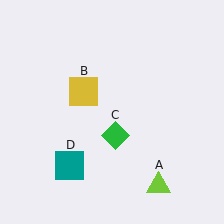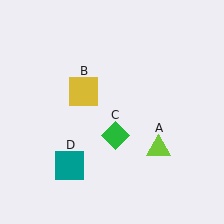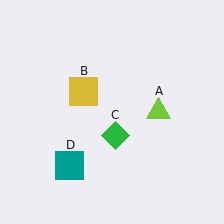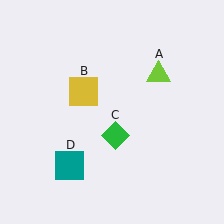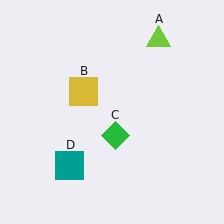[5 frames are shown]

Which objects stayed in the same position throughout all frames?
Yellow square (object B) and green diamond (object C) and teal square (object D) remained stationary.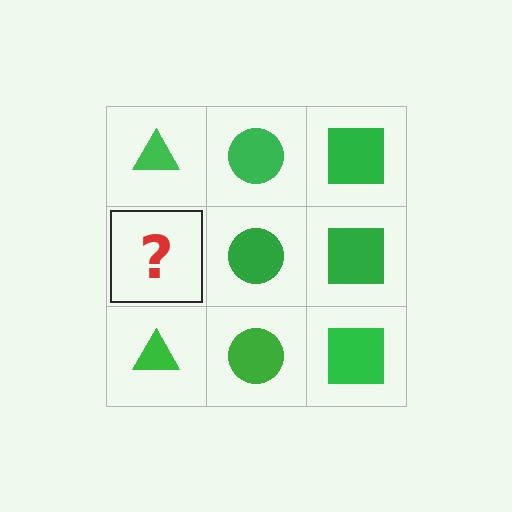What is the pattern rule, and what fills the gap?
The rule is that each column has a consistent shape. The gap should be filled with a green triangle.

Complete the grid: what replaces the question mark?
The question mark should be replaced with a green triangle.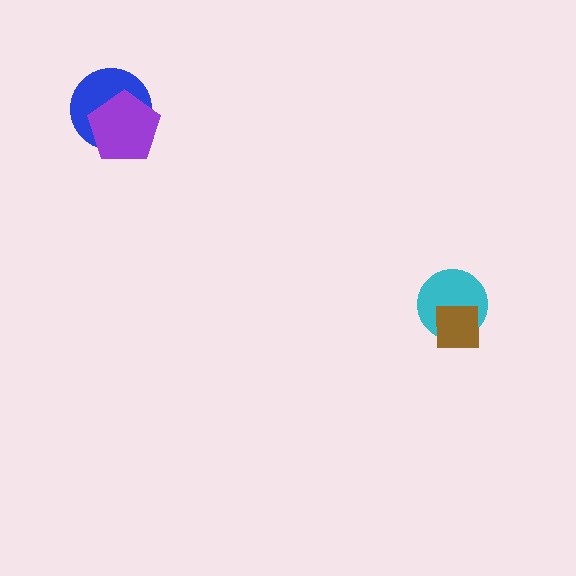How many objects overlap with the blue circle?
1 object overlaps with the blue circle.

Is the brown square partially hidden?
No, no other shape covers it.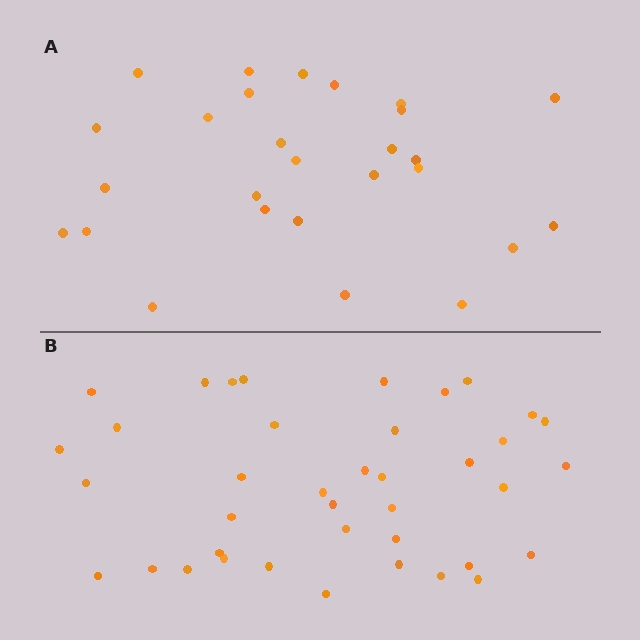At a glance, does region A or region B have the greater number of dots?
Region B (the bottom region) has more dots.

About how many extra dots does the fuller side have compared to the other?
Region B has roughly 12 or so more dots than region A.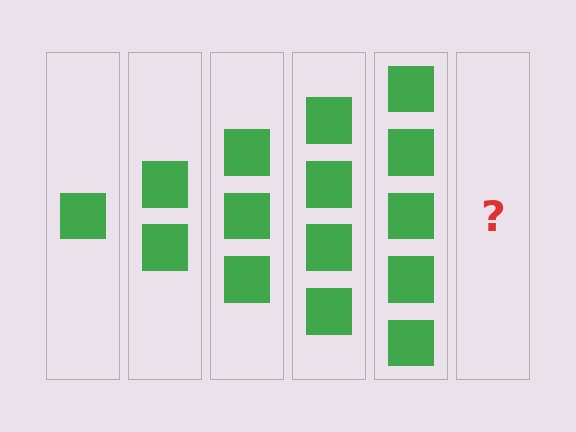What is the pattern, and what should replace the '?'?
The pattern is that each step adds one more square. The '?' should be 6 squares.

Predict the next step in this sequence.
The next step is 6 squares.